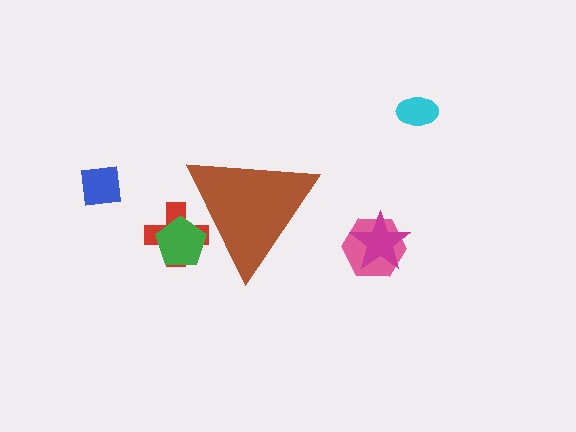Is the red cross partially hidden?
Yes, the red cross is partially hidden behind the brown triangle.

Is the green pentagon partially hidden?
Yes, the green pentagon is partially hidden behind the brown triangle.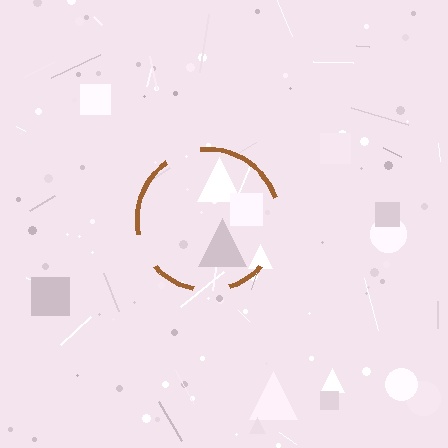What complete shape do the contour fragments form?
The contour fragments form a circle.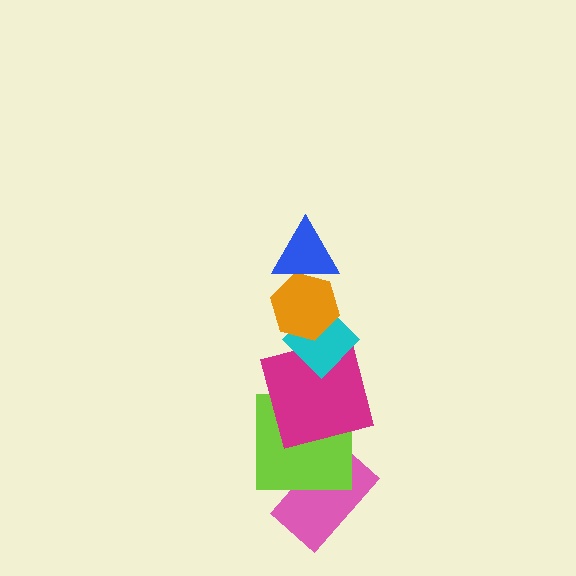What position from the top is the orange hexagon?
The orange hexagon is 2nd from the top.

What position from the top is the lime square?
The lime square is 5th from the top.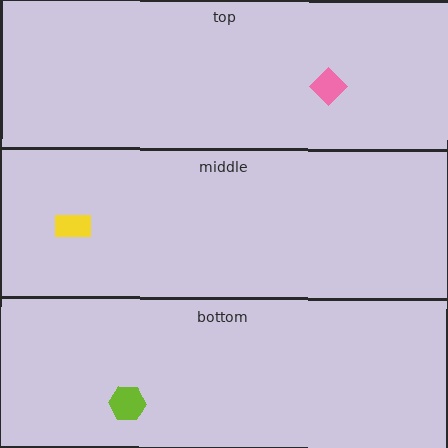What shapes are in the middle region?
The yellow rectangle.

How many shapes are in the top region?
1.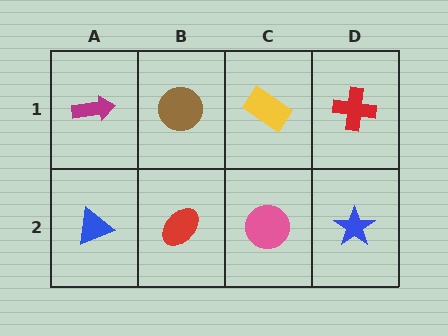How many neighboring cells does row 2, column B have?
3.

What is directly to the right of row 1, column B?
A yellow rectangle.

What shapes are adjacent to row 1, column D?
A blue star (row 2, column D), a yellow rectangle (row 1, column C).